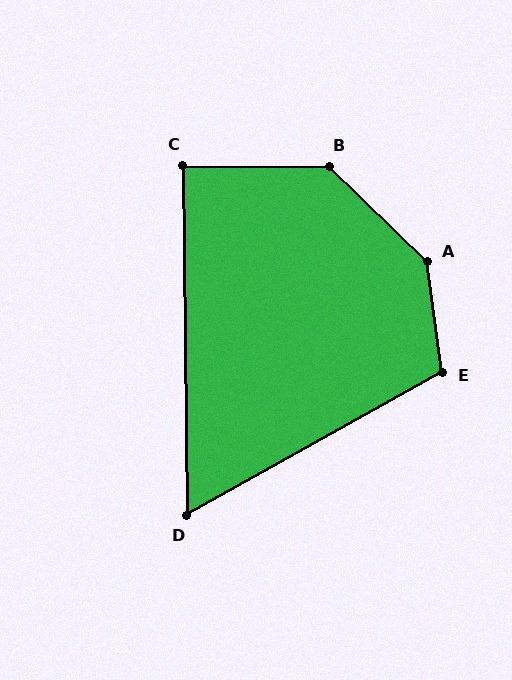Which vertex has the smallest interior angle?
D, at approximately 61 degrees.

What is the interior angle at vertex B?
Approximately 136 degrees (obtuse).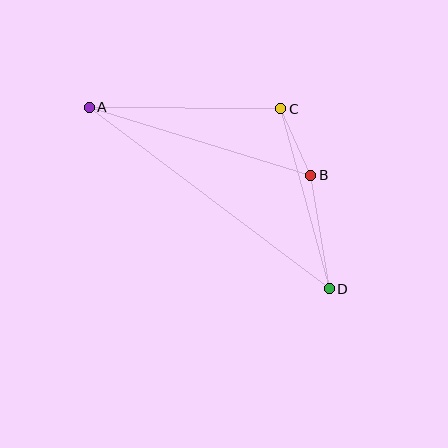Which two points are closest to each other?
Points B and C are closest to each other.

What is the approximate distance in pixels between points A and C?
The distance between A and C is approximately 191 pixels.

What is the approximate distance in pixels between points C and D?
The distance between C and D is approximately 186 pixels.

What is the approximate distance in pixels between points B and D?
The distance between B and D is approximately 115 pixels.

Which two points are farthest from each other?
Points A and D are farthest from each other.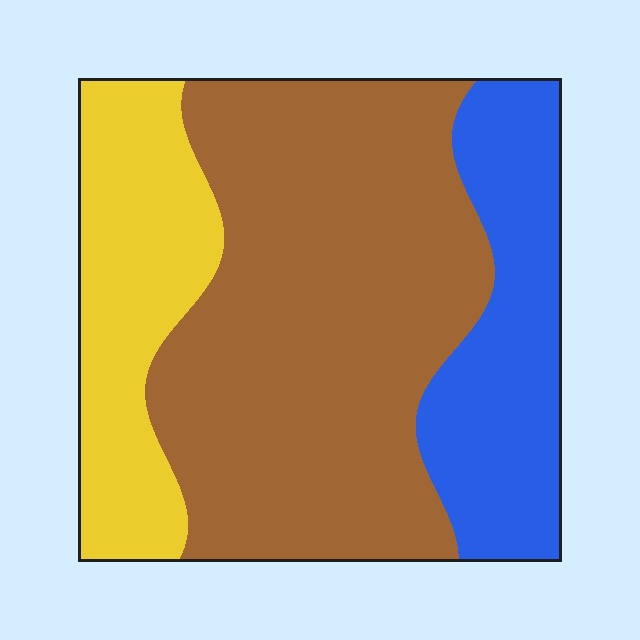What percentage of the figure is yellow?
Yellow covers 22% of the figure.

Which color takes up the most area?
Brown, at roughly 55%.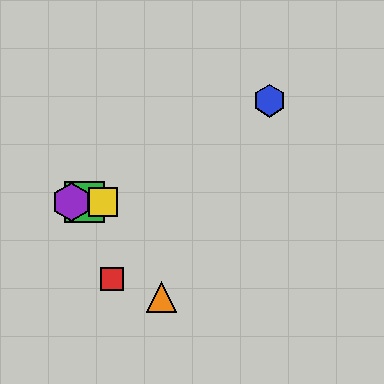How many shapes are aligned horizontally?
3 shapes (the green square, the yellow square, the purple hexagon) are aligned horizontally.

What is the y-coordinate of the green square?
The green square is at y≈202.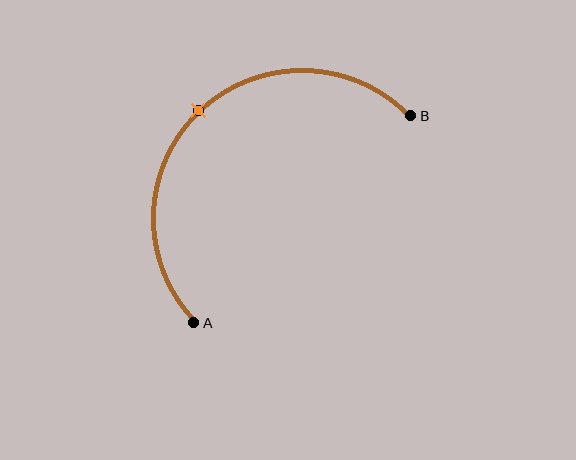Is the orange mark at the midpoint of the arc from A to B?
Yes. The orange mark lies on the arc at equal arc-length from both A and B — it is the arc midpoint.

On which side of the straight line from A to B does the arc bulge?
The arc bulges above and to the left of the straight line connecting A and B.